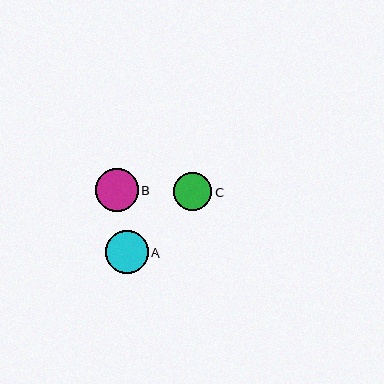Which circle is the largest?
Circle B is the largest with a size of approximately 43 pixels.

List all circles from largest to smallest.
From largest to smallest: B, A, C.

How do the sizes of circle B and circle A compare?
Circle B and circle A are approximately the same size.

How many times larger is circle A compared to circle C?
Circle A is approximately 1.1 times the size of circle C.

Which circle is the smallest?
Circle C is the smallest with a size of approximately 38 pixels.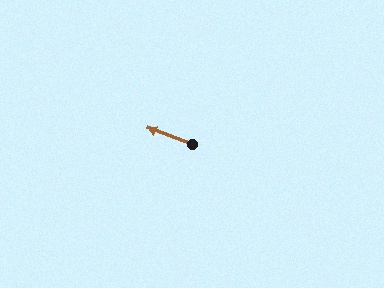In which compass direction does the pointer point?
West.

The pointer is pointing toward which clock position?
Roughly 10 o'clock.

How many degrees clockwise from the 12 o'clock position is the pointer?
Approximately 290 degrees.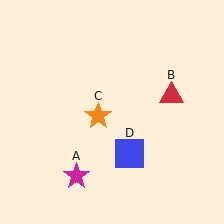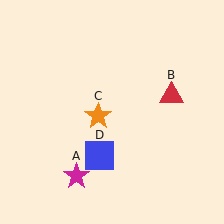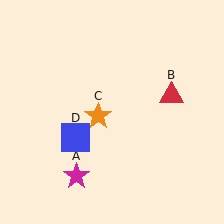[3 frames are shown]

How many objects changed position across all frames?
1 object changed position: blue square (object D).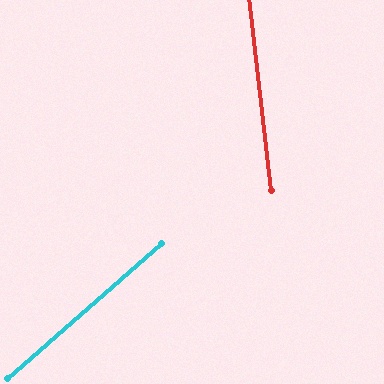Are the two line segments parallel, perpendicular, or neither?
Neither parallel nor perpendicular — they differ by about 55°.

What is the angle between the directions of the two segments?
Approximately 55 degrees.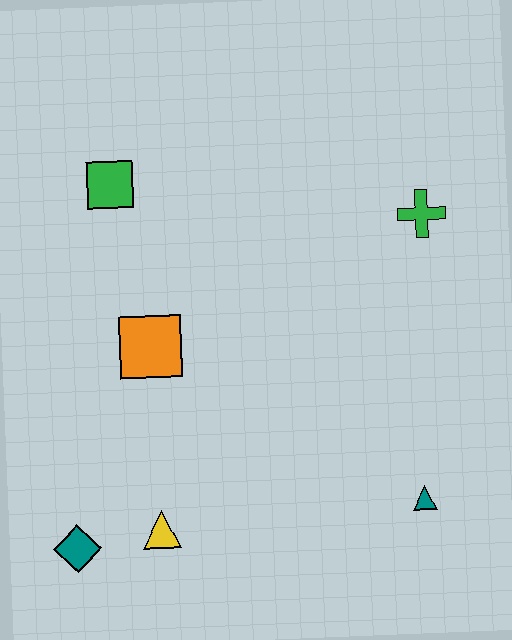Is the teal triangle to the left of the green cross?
Yes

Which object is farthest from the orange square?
The teal triangle is farthest from the orange square.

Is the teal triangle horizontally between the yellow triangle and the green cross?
Yes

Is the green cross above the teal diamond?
Yes